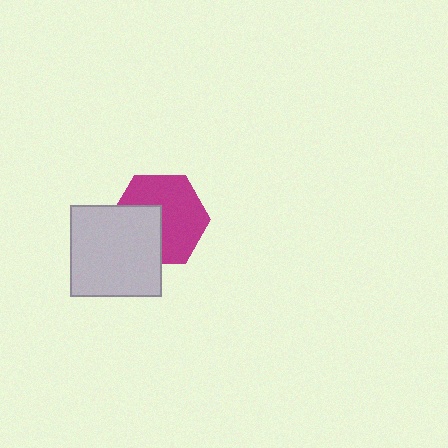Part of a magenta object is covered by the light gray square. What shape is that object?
It is a hexagon.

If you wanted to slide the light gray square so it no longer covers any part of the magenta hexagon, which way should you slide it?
Slide it toward the lower-left — that is the most direct way to separate the two shapes.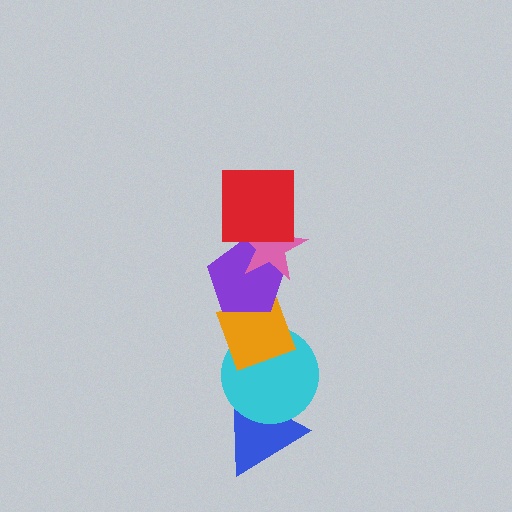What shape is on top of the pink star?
The red square is on top of the pink star.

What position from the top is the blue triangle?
The blue triangle is 6th from the top.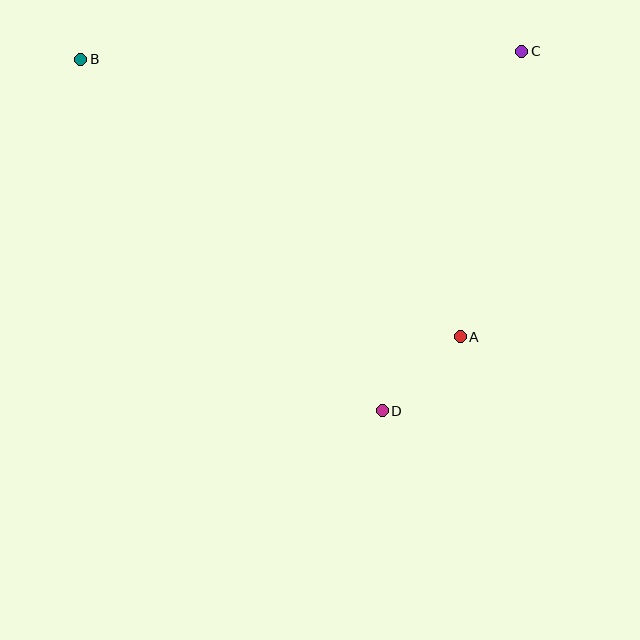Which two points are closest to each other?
Points A and D are closest to each other.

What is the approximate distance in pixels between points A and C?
The distance between A and C is approximately 292 pixels.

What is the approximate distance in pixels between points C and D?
The distance between C and D is approximately 386 pixels.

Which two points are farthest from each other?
Points A and B are farthest from each other.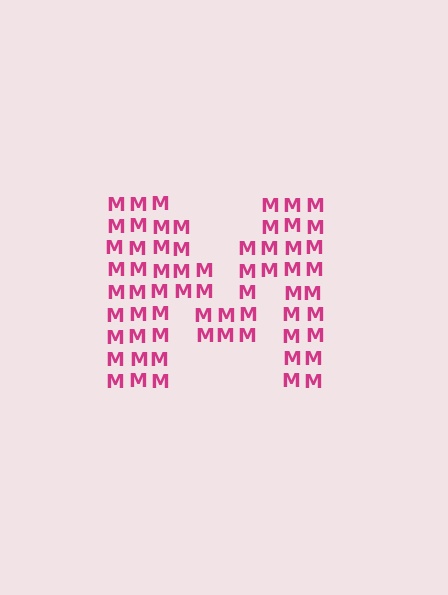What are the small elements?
The small elements are letter M's.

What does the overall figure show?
The overall figure shows the letter M.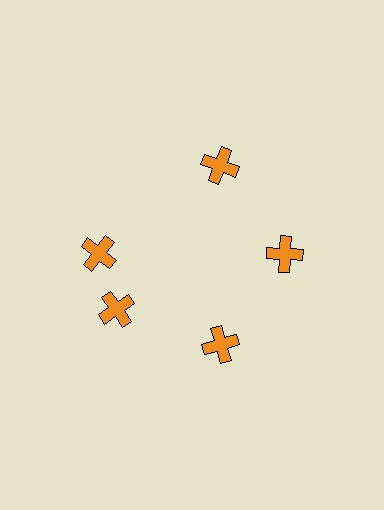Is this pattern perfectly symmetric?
No. The 5 orange crosses are arranged in a ring, but one element near the 10 o'clock position is rotated out of alignment along the ring, breaking the 5-fold rotational symmetry.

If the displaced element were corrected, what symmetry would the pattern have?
It would have 5-fold rotational symmetry — the pattern would map onto itself every 72 degrees.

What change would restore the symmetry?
The symmetry would be restored by rotating it back into even spacing with its neighbors so that all 5 crosses sit at equal angles and equal distance from the center.